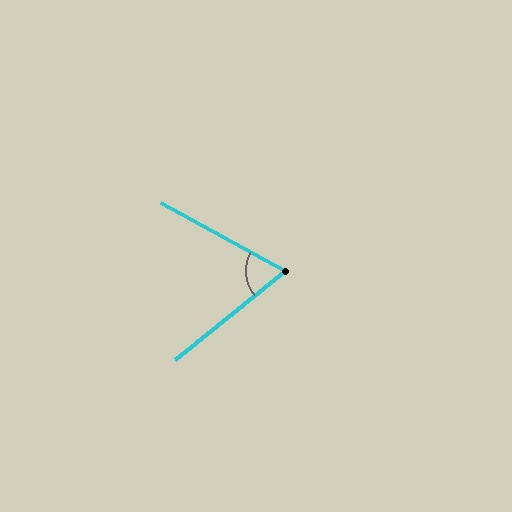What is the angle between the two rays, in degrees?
Approximately 68 degrees.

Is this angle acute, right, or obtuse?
It is acute.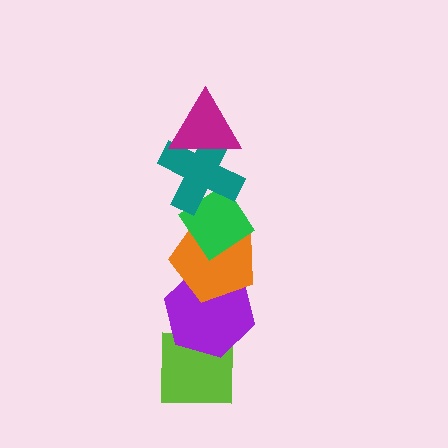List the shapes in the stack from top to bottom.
From top to bottom: the magenta triangle, the teal cross, the green diamond, the orange pentagon, the purple hexagon, the lime square.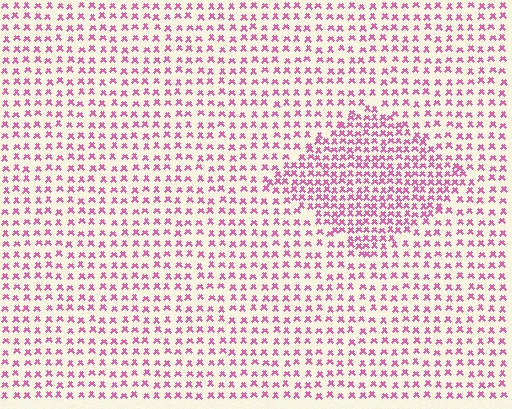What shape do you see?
I see a diamond.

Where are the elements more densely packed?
The elements are more densely packed inside the diamond boundary.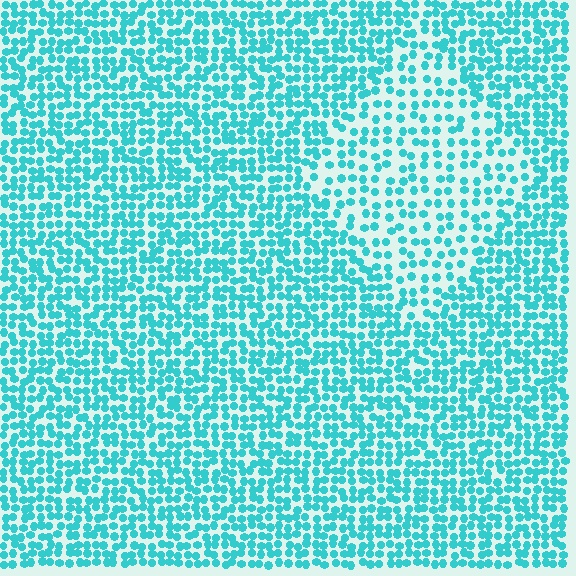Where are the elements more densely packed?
The elements are more densely packed outside the diamond boundary.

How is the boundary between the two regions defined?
The boundary is defined by a change in element density (approximately 1.8x ratio). All elements are the same color, size, and shape.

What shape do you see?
I see a diamond.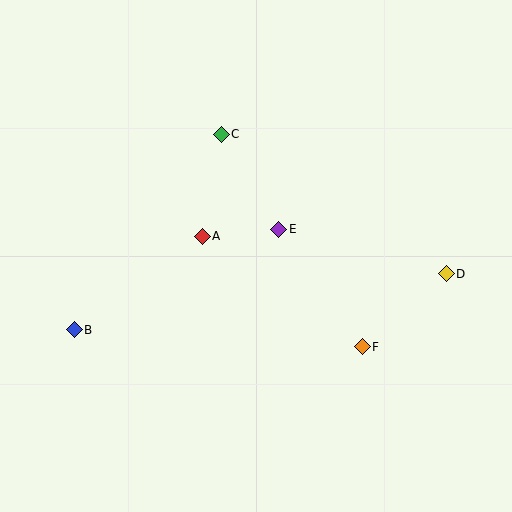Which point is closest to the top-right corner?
Point D is closest to the top-right corner.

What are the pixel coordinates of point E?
Point E is at (279, 229).